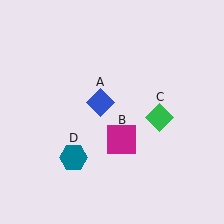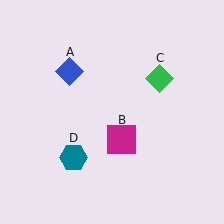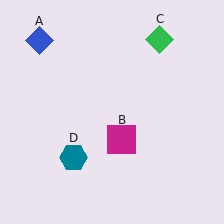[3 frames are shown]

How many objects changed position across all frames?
2 objects changed position: blue diamond (object A), green diamond (object C).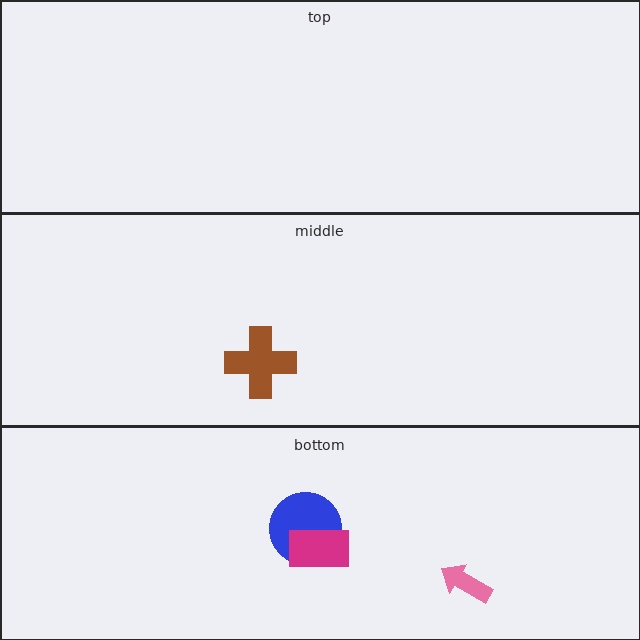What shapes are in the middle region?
The brown cross.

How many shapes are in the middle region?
1.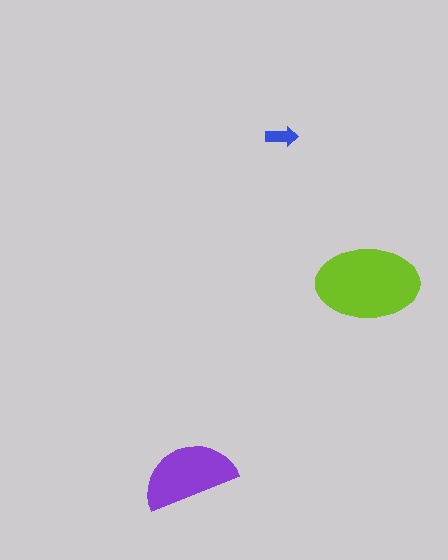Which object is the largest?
The lime ellipse.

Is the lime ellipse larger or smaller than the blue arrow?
Larger.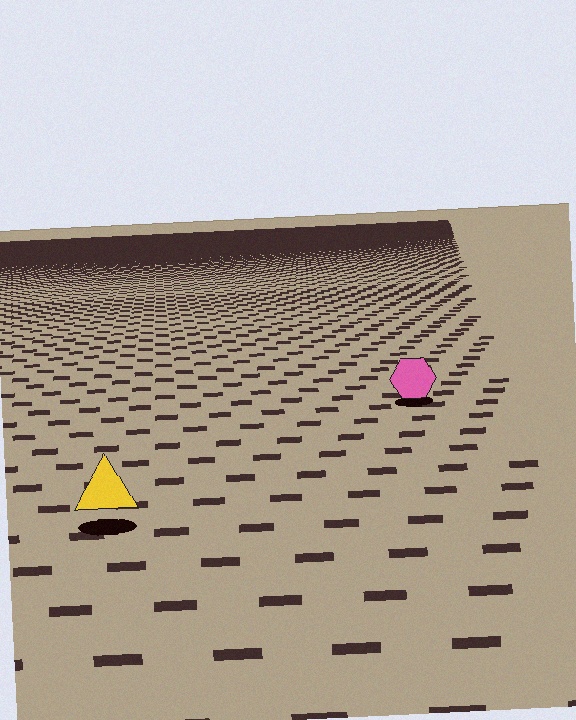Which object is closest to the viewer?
The yellow triangle is closest. The texture marks near it are larger and more spread out.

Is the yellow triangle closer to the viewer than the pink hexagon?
Yes. The yellow triangle is closer — you can tell from the texture gradient: the ground texture is coarser near it.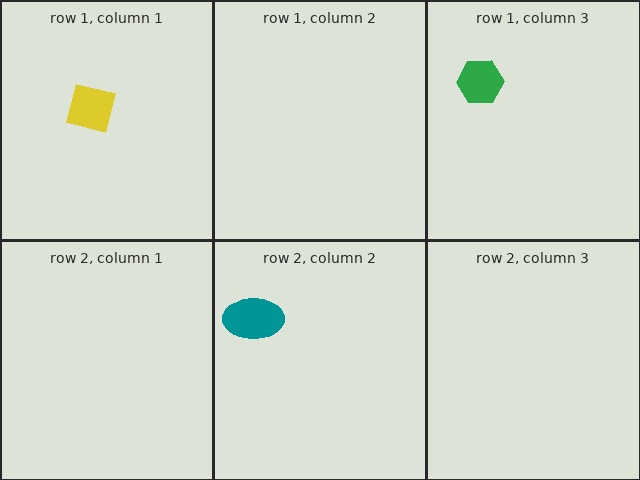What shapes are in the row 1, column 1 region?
The yellow square.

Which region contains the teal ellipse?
The row 2, column 2 region.